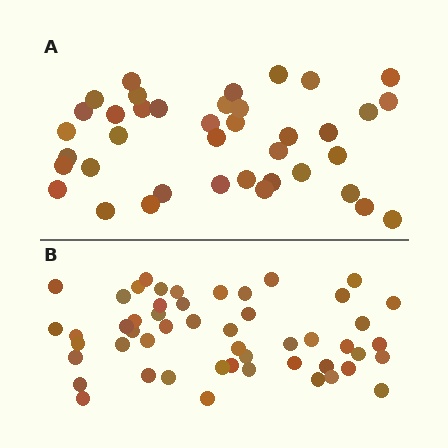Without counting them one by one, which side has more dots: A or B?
Region B (the bottom region) has more dots.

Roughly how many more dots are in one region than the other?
Region B has roughly 12 or so more dots than region A.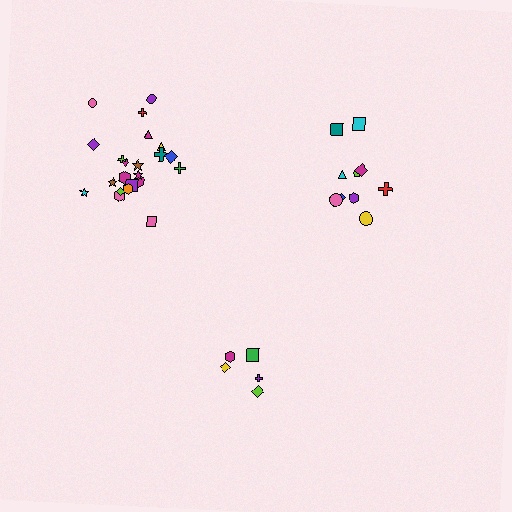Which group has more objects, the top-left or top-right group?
The top-left group.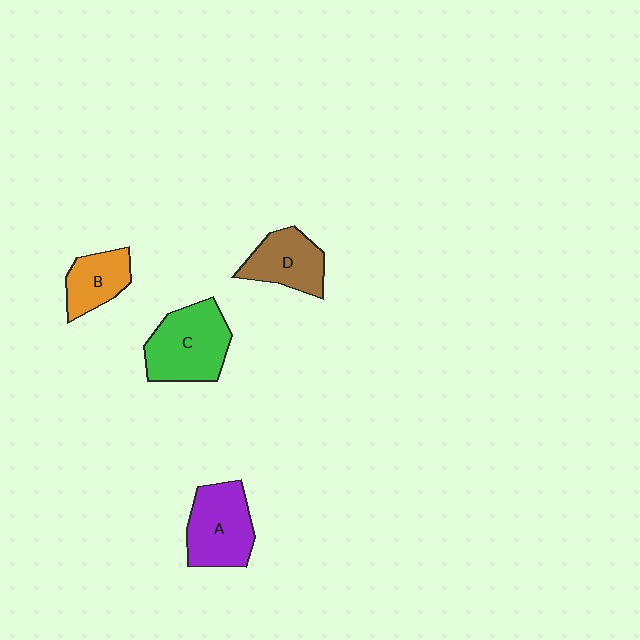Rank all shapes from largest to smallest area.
From largest to smallest: C (green), A (purple), D (brown), B (orange).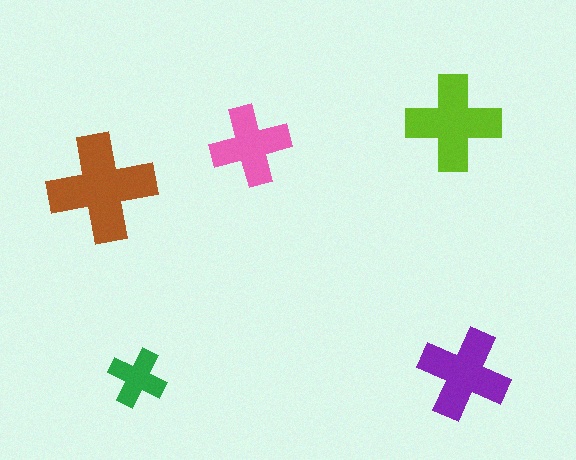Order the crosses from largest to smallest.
the brown one, the lime one, the purple one, the pink one, the green one.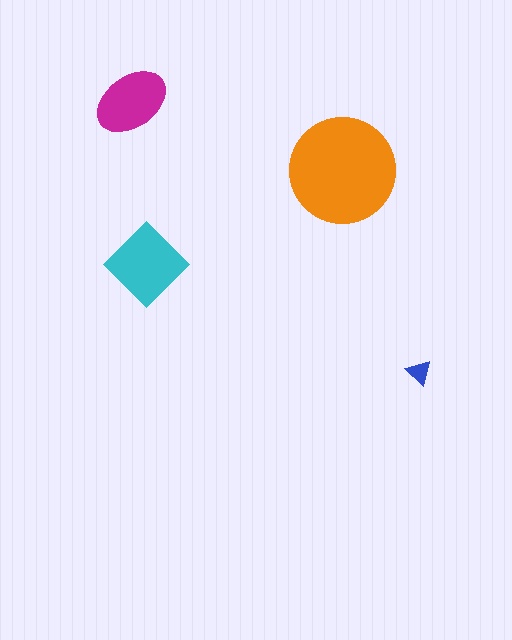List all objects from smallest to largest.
The blue triangle, the magenta ellipse, the cyan diamond, the orange circle.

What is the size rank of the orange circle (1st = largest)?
1st.